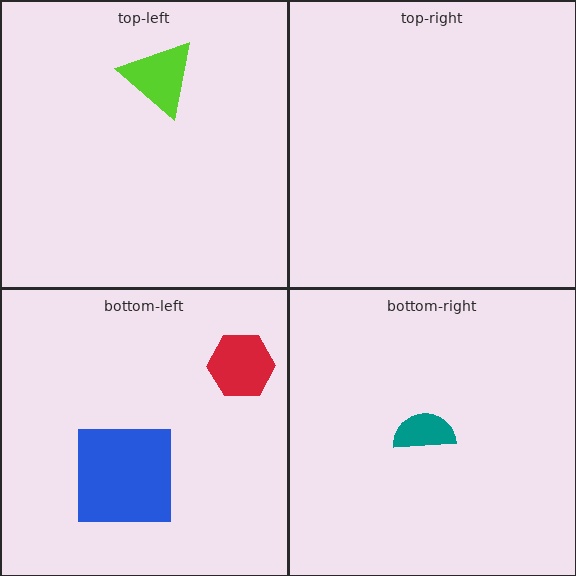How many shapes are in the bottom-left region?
2.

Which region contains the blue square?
The bottom-left region.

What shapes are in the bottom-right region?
The teal semicircle.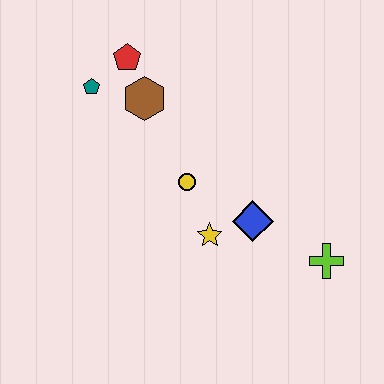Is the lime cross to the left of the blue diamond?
No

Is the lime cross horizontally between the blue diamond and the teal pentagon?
No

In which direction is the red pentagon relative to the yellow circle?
The red pentagon is above the yellow circle.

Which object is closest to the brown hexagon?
The red pentagon is closest to the brown hexagon.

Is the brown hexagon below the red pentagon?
Yes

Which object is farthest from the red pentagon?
The lime cross is farthest from the red pentagon.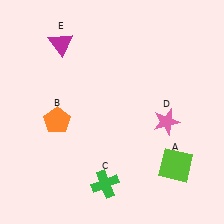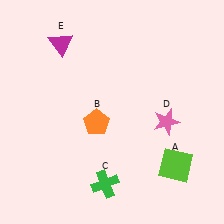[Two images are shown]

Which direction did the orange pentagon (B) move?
The orange pentagon (B) moved right.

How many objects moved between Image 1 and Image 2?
1 object moved between the two images.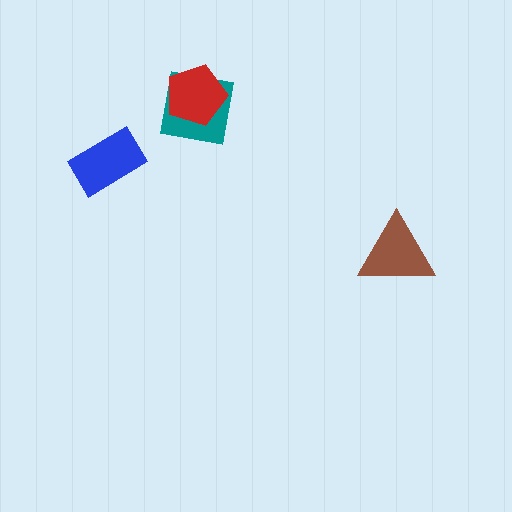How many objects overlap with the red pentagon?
1 object overlaps with the red pentagon.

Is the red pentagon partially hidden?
No, no other shape covers it.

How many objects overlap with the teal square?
1 object overlaps with the teal square.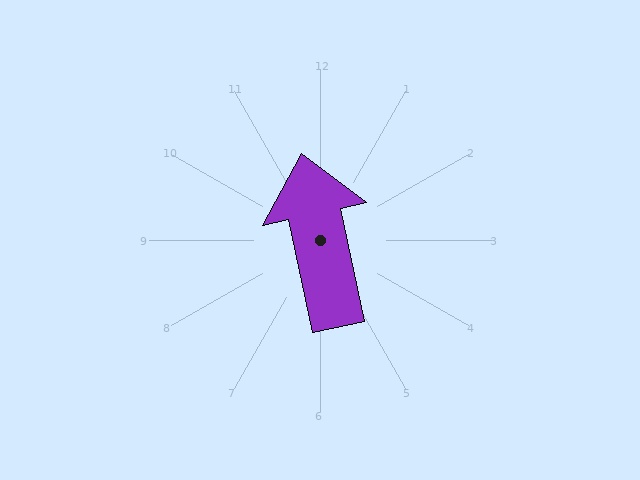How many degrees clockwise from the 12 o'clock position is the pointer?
Approximately 348 degrees.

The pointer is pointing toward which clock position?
Roughly 12 o'clock.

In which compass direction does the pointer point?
North.